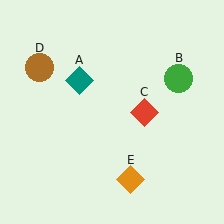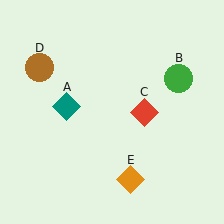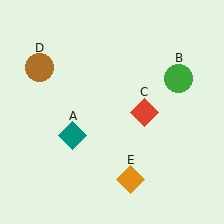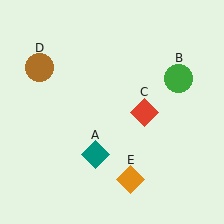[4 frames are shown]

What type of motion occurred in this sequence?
The teal diamond (object A) rotated counterclockwise around the center of the scene.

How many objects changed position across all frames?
1 object changed position: teal diamond (object A).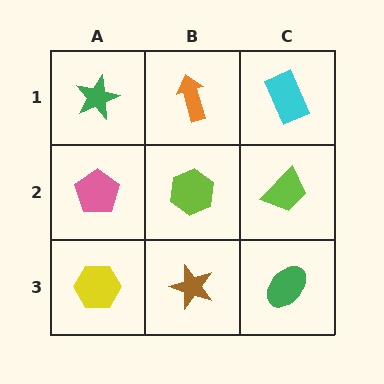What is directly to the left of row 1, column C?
An orange arrow.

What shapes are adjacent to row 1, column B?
A lime hexagon (row 2, column B), a green star (row 1, column A), a cyan rectangle (row 1, column C).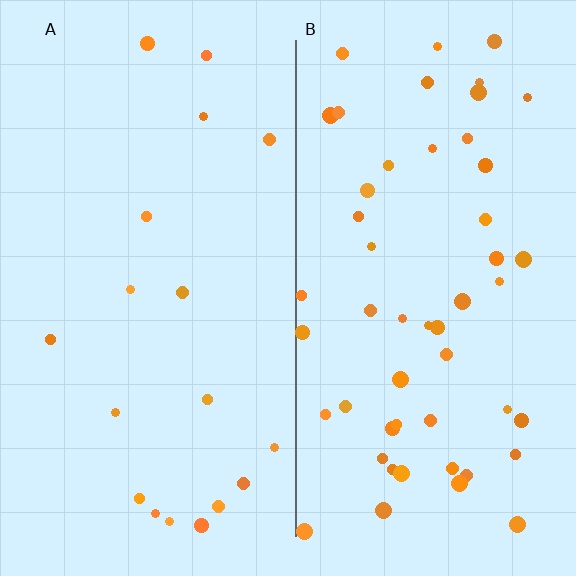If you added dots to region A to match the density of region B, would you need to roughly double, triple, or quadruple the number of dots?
Approximately triple.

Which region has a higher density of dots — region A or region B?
B (the right).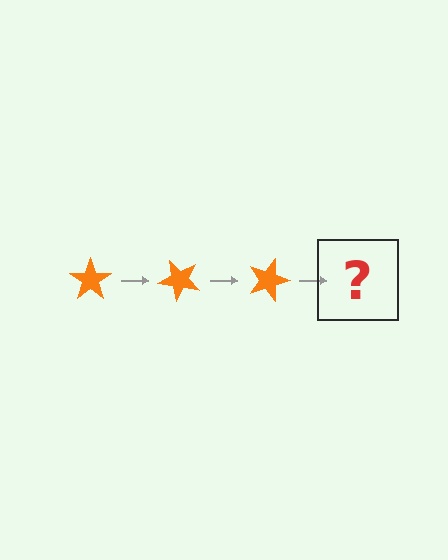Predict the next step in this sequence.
The next step is an orange star rotated 135 degrees.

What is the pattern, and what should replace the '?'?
The pattern is that the star rotates 45 degrees each step. The '?' should be an orange star rotated 135 degrees.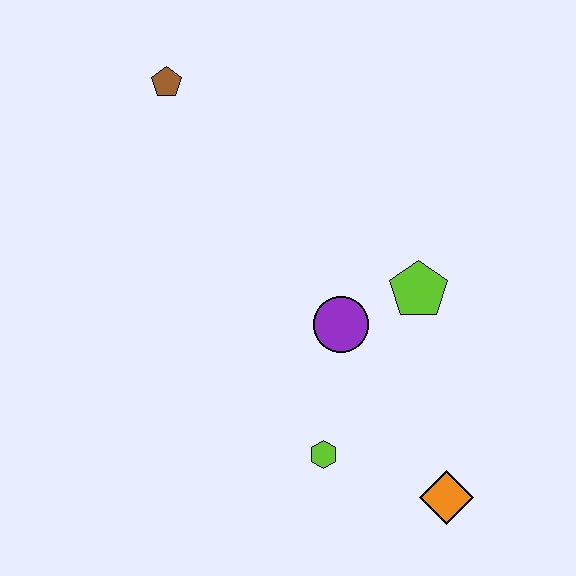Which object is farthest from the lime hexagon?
The brown pentagon is farthest from the lime hexagon.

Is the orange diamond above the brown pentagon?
No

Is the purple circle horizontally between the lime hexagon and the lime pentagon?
Yes